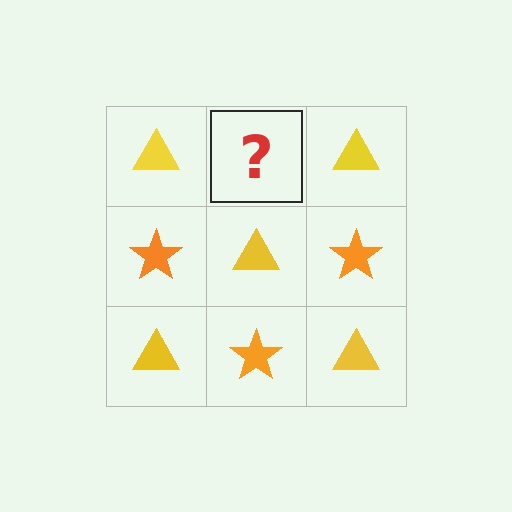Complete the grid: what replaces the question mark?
The question mark should be replaced with an orange star.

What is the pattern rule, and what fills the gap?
The rule is that it alternates yellow triangle and orange star in a checkerboard pattern. The gap should be filled with an orange star.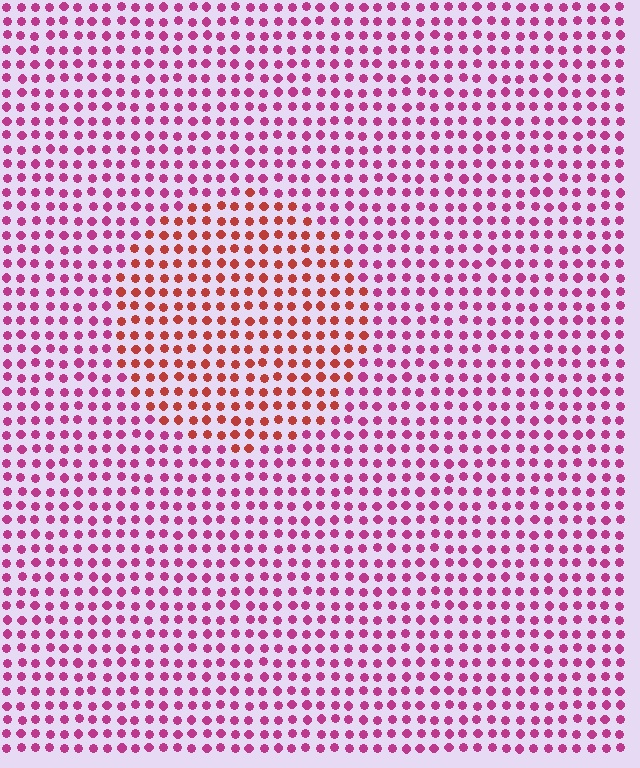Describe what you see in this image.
The image is filled with small magenta elements in a uniform arrangement. A circle-shaped region is visible where the elements are tinted to a slightly different hue, forming a subtle color boundary.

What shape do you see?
I see a circle.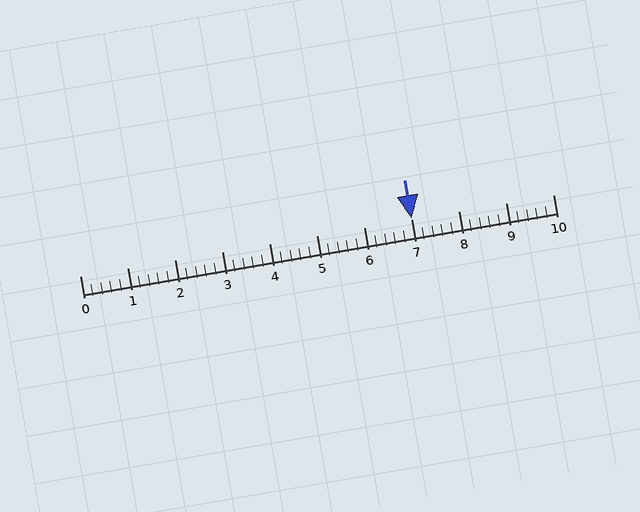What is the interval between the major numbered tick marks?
The major tick marks are spaced 1 units apart.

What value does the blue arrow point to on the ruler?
The blue arrow points to approximately 7.0.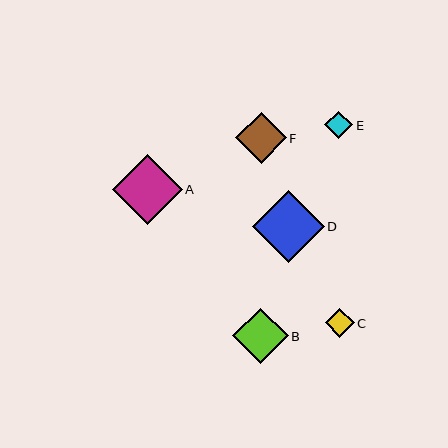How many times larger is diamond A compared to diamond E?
Diamond A is approximately 2.5 times the size of diamond E.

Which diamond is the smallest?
Diamond E is the smallest with a size of approximately 28 pixels.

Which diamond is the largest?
Diamond D is the largest with a size of approximately 72 pixels.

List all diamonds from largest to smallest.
From largest to smallest: D, A, B, F, C, E.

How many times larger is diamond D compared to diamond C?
Diamond D is approximately 2.5 times the size of diamond C.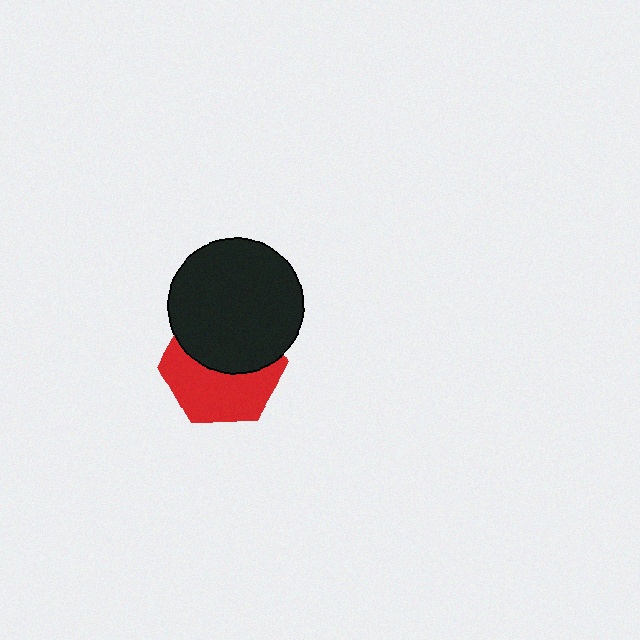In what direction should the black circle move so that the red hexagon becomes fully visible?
The black circle should move up. That is the shortest direction to clear the overlap and leave the red hexagon fully visible.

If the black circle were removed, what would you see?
You would see the complete red hexagon.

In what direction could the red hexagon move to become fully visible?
The red hexagon could move down. That would shift it out from behind the black circle entirely.